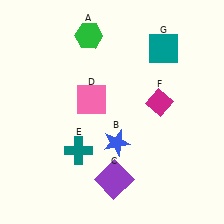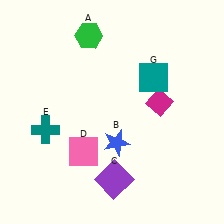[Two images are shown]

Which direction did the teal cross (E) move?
The teal cross (E) moved left.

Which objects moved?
The objects that moved are: the pink square (D), the teal cross (E), the teal square (G).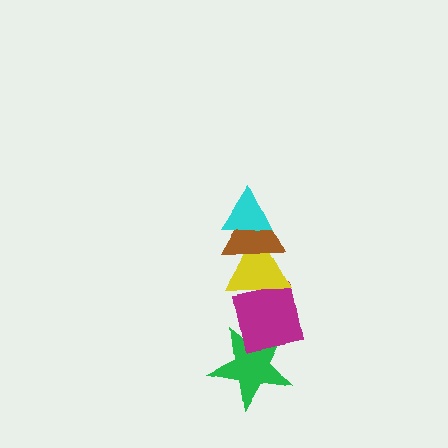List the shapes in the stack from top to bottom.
From top to bottom: the cyan triangle, the brown triangle, the yellow triangle, the magenta square, the green star.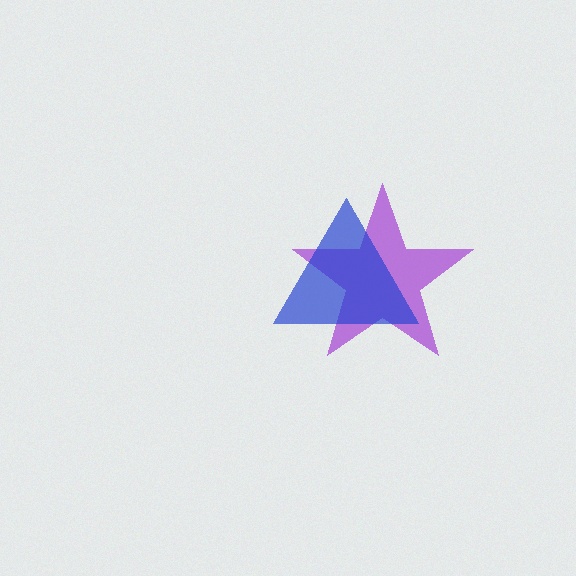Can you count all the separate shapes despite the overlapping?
Yes, there are 2 separate shapes.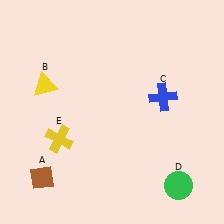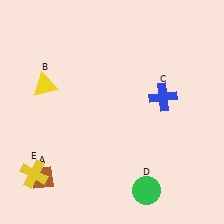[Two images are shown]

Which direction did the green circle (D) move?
The green circle (D) moved left.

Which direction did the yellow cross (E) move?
The yellow cross (E) moved down.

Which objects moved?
The objects that moved are: the green circle (D), the yellow cross (E).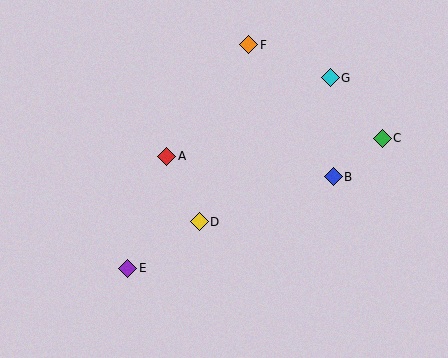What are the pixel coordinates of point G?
Point G is at (330, 78).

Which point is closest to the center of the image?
Point D at (199, 222) is closest to the center.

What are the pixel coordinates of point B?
Point B is at (333, 177).